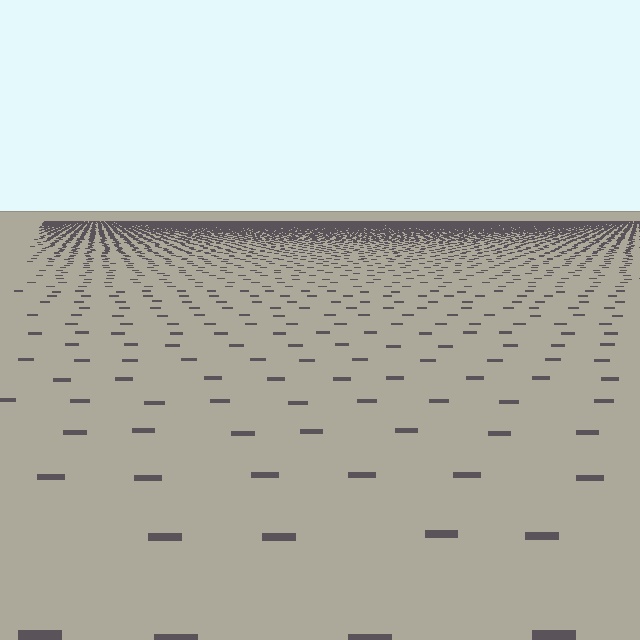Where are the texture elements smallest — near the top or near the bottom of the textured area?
Near the top.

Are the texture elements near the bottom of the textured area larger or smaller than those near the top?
Larger. Near the bottom, elements are closer to the viewer and appear at a bigger on-screen size.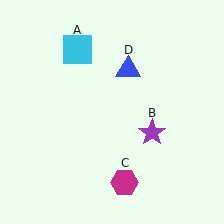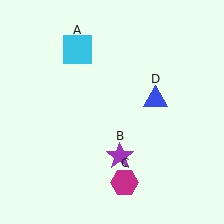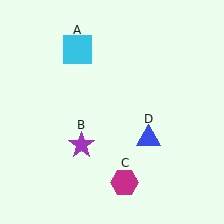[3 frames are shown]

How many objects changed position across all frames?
2 objects changed position: purple star (object B), blue triangle (object D).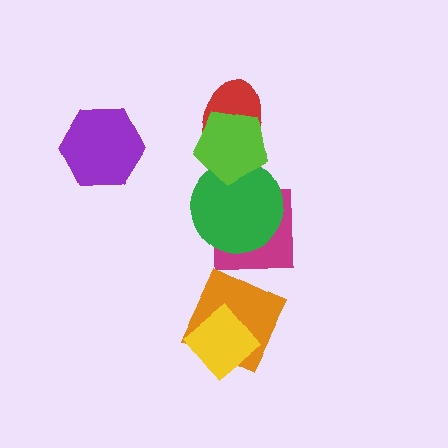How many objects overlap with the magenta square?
1 object overlaps with the magenta square.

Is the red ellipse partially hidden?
Yes, it is partially covered by another shape.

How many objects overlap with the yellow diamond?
1 object overlaps with the yellow diamond.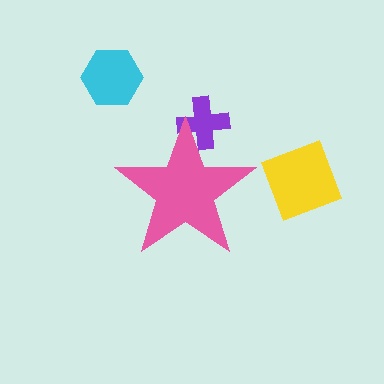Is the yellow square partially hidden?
No, the yellow square is fully visible.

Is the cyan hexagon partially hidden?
No, the cyan hexagon is fully visible.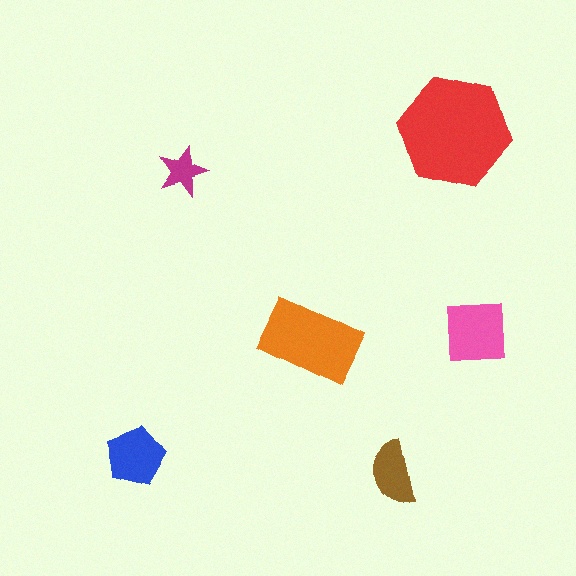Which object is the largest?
The red hexagon.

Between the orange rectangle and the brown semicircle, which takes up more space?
The orange rectangle.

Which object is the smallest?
The magenta star.